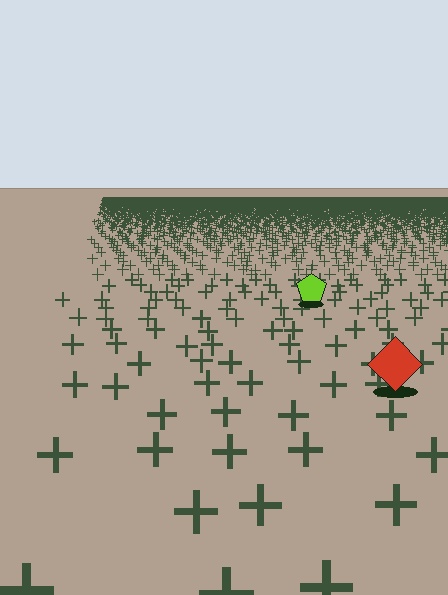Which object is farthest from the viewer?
The lime pentagon is farthest from the viewer. It appears smaller and the ground texture around it is denser.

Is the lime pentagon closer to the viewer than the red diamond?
No. The red diamond is closer — you can tell from the texture gradient: the ground texture is coarser near it.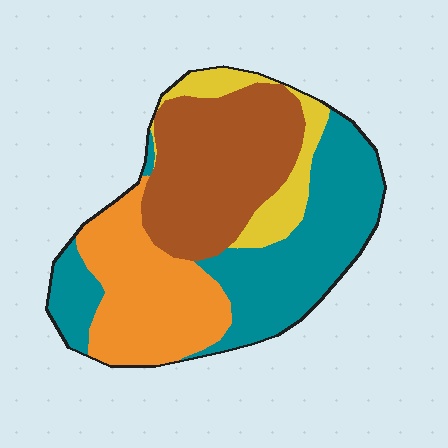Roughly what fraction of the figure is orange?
Orange covers roughly 25% of the figure.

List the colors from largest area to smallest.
From largest to smallest: teal, brown, orange, yellow.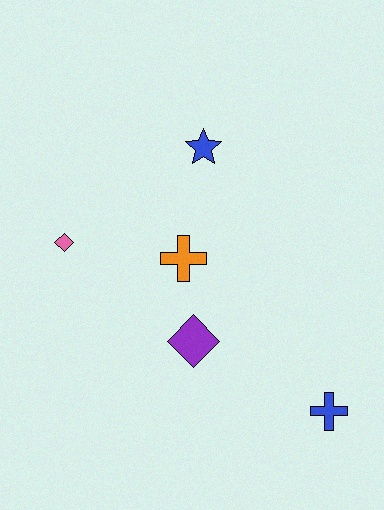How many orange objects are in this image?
There is 1 orange object.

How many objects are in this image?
There are 5 objects.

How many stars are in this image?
There is 1 star.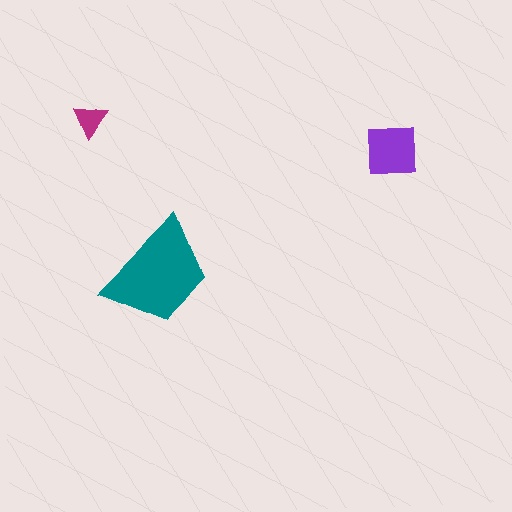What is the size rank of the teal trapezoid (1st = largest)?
1st.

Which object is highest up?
The magenta triangle is topmost.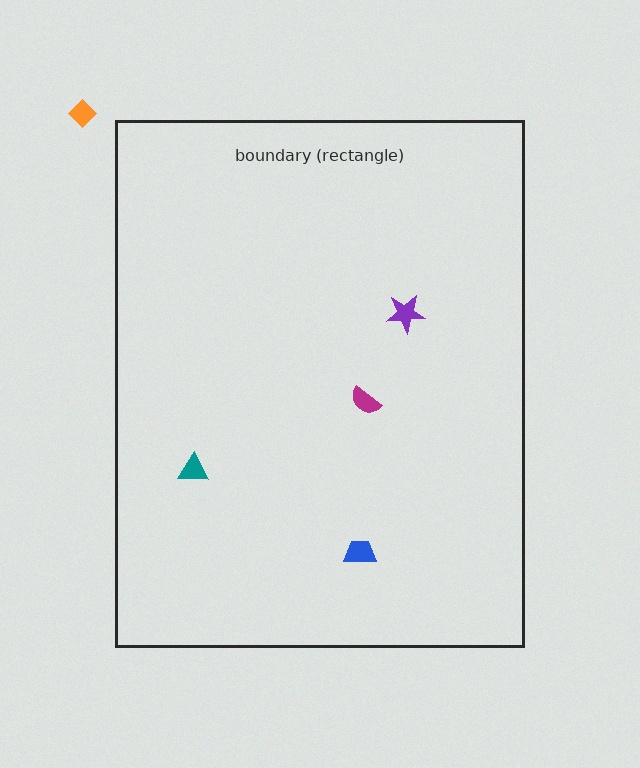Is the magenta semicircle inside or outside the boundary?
Inside.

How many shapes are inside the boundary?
4 inside, 1 outside.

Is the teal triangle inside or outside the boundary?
Inside.